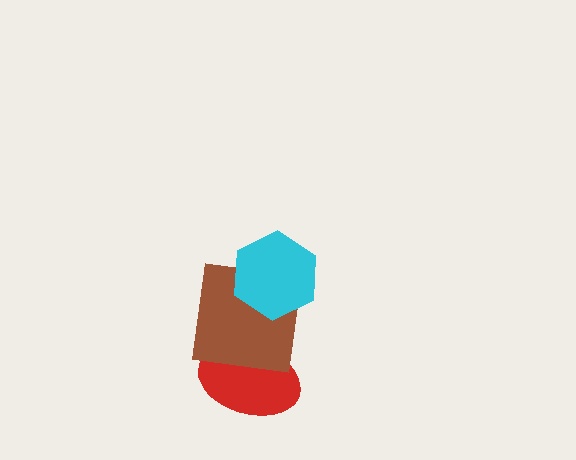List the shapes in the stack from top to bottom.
From top to bottom: the cyan hexagon, the brown square, the red ellipse.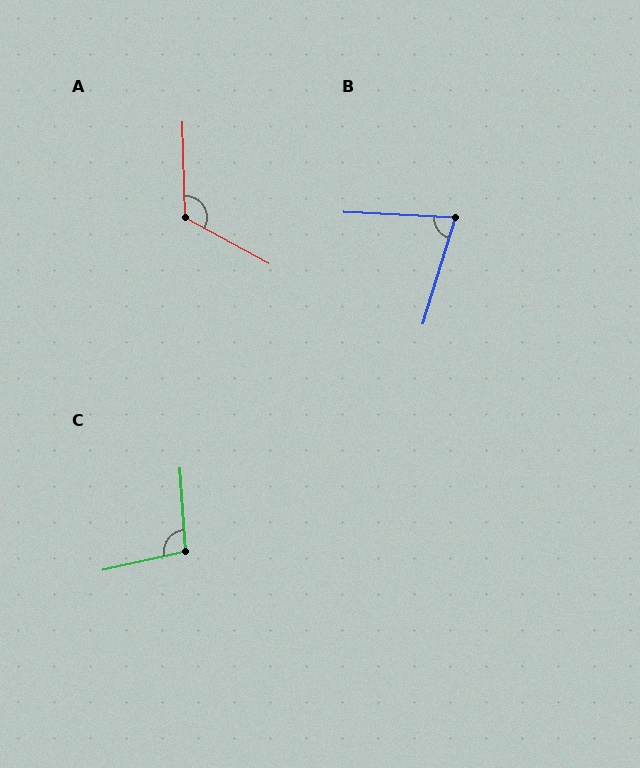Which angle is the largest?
A, at approximately 120 degrees.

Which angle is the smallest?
B, at approximately 76 degrees.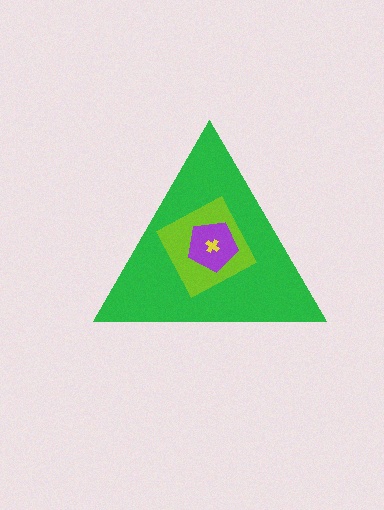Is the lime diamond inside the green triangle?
Yes.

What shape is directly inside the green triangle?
The lime diamond.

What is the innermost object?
The yellow cross.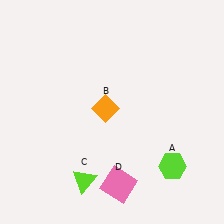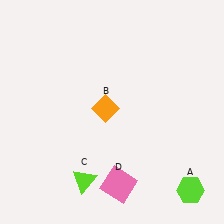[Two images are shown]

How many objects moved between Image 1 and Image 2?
1 object moved between the two images.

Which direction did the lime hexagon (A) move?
The lime hexagon (A) moved down.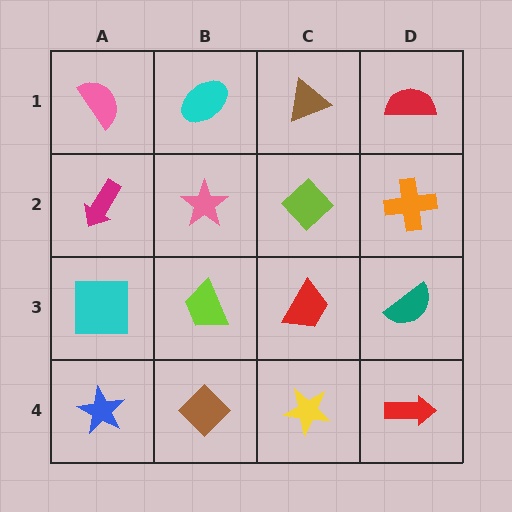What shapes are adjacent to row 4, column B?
A lime trapezoid (row 3, column B), a blue star (row 4, column A), a yellow star (row 4, column C).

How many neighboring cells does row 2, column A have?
3.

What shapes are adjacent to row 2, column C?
A brown triangle (row 1, column C), a red trapezoid (row 3, column C), a pink star (row 2, column B), an orange cross (row 2, column D).